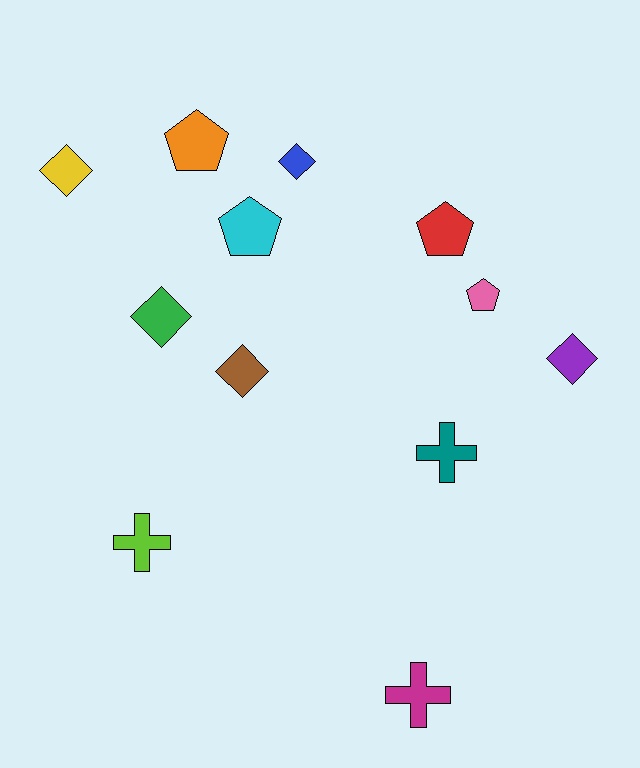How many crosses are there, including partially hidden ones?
There are 3 crosses.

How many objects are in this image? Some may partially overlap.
There are 12 objects.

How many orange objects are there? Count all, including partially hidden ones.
There is 1 orange object.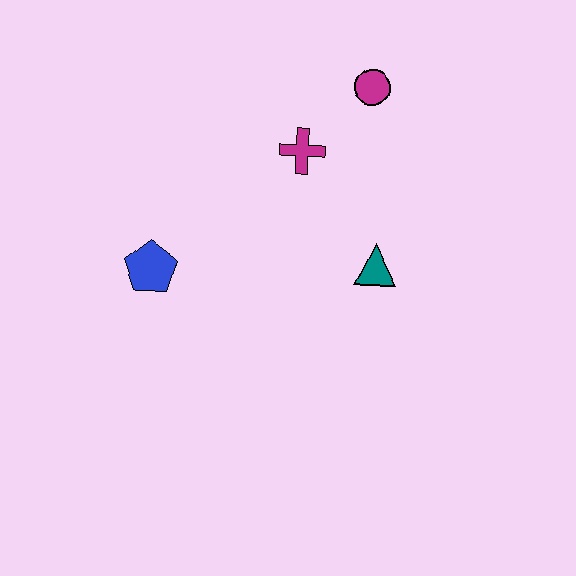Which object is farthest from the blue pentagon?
The magenta circle is farthest from the blue pentagon.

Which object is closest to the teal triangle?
The magenta cross is closest to the teal triangle.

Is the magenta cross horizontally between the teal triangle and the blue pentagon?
Yes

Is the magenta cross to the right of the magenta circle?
No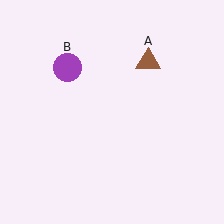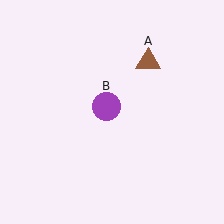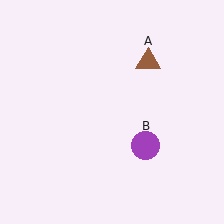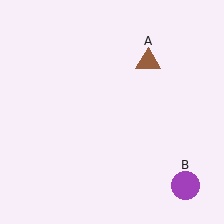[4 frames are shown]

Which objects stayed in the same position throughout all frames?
Brown triangle (object A) remained stationary.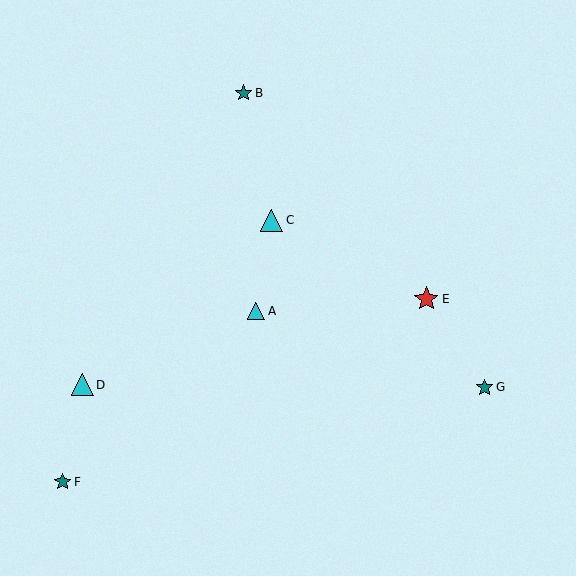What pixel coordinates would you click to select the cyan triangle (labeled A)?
Click at (256, 311) to select the cyan triangle A.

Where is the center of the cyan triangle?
The center of the cyan triangle is at (82, 385).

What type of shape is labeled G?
Shape G is a teal star.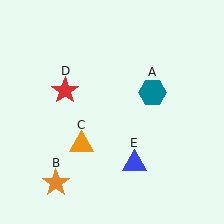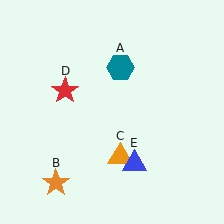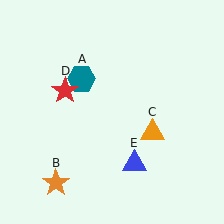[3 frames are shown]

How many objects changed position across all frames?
2 objects changed position: teal hexagon (object A), orange triangle (object C).